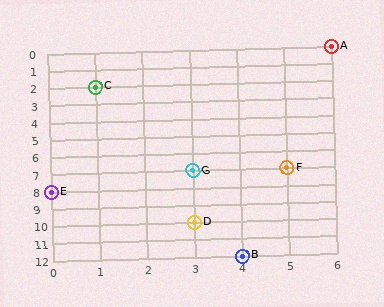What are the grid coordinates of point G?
Point G is at grid coordinates (3, 7).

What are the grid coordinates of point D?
Point D is at grid coordinates (3, 10).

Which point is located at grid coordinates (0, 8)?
Point E is at (0, 8).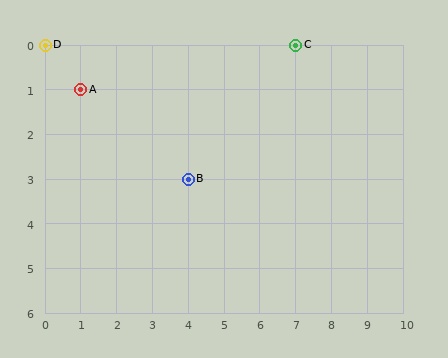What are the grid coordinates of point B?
Point B is at grid coordinates (4, 3).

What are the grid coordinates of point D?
Point D is at grid coordinates (0, 0).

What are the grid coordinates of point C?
Point C is at grid coordinates (7, 0).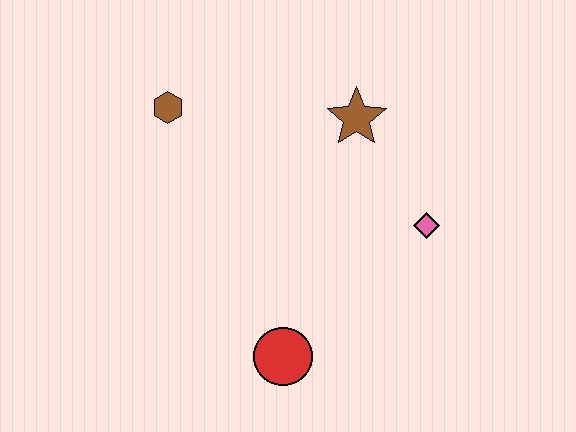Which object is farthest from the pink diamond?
The brown hexagon is farthest from the pink diamond.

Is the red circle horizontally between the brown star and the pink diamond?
No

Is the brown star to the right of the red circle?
Yes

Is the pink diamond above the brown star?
No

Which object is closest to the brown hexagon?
The brown star is closest to the brown hexagon.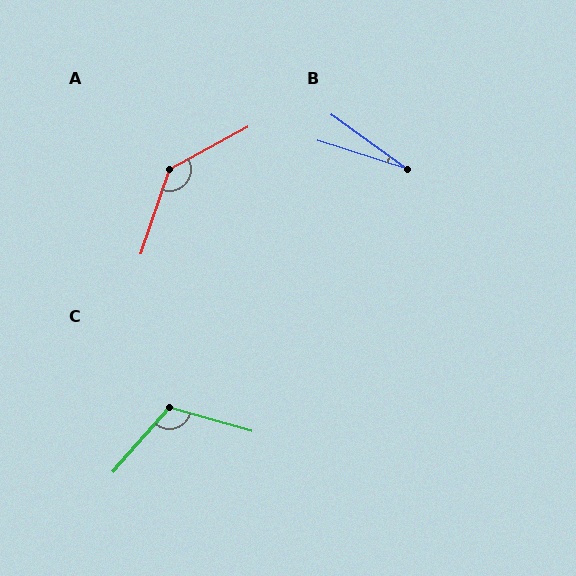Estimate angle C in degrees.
Approximately 115 degrees.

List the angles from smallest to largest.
B (18°), C (115°), A (137°).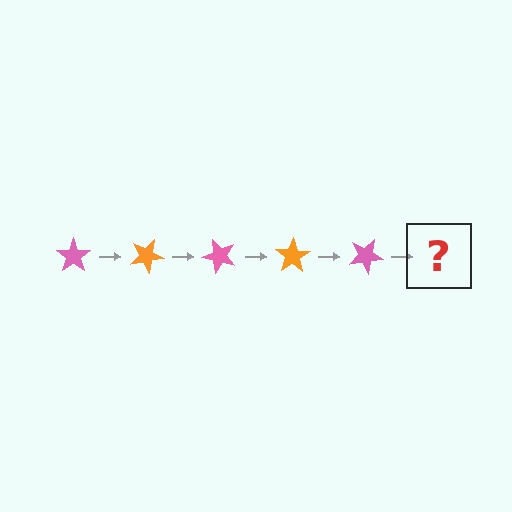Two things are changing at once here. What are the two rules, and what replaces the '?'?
The two rules are that it rotates 25 degrees each step and the color cycles through pink and orange. The '?' should be an orange star, rotated 125 degrees from the start.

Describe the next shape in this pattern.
It should be an orange star, rotated 125 degrees from the start.